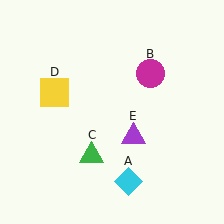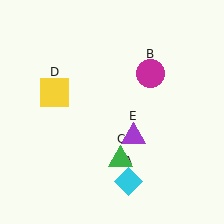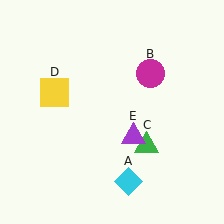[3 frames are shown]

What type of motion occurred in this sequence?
The green triangle (object C) rotated counterclockwise around the center of the scene.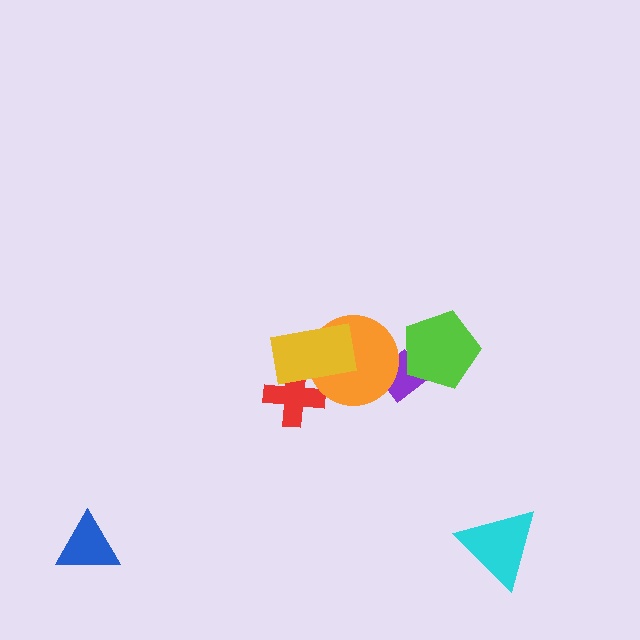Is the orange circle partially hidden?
Yes, it is partially covered by another shape.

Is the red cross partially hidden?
Yes, it is partially covered by another shape.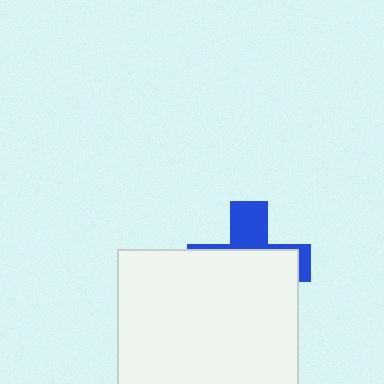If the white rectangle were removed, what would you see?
You would see the complete blue cross.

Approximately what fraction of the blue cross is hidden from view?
Roughly 66% of the blue cross is hidden behind the white rectangle.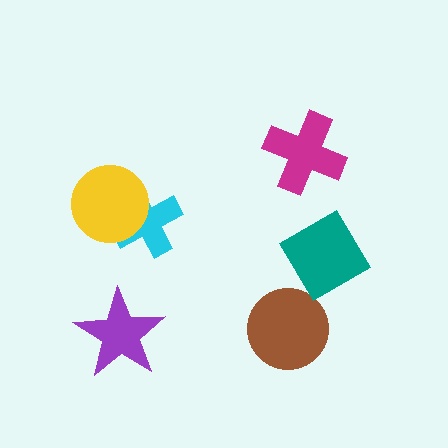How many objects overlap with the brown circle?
0 objects overlap with the brown circle.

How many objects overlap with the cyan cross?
1 object overlaps with the cyan cross.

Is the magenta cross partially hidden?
No, no other shape covers it.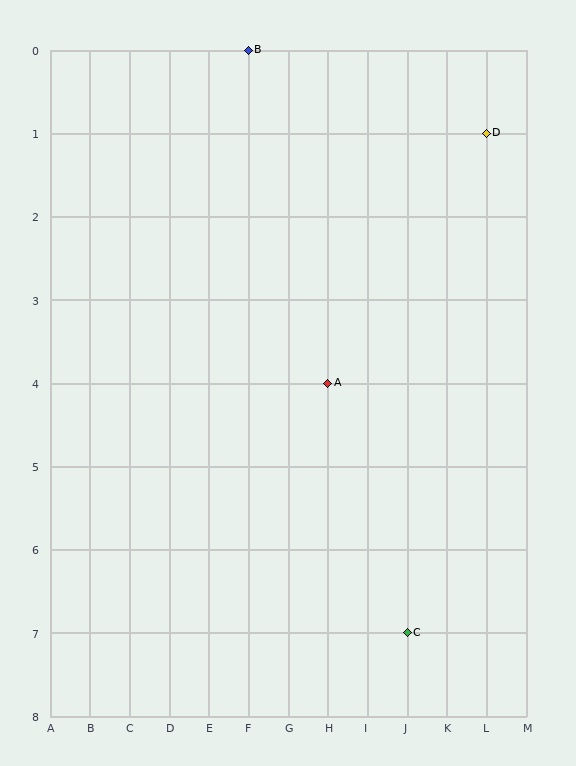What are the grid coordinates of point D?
Point D is at grid coordinates (L, 1).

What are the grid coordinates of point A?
Point A is at grid coordinates (H, 4).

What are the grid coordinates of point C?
Point C is at grid coordinates (J, 7).